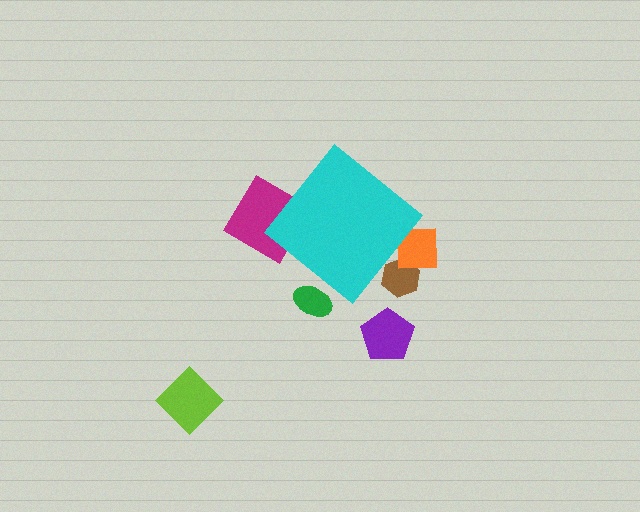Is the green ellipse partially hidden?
Yes, the green ellipse is partially hidden behind the cyan diamond.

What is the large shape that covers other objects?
A cyan diamond.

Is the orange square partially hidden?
Yes, the orange square is partially hidden behind the cyan diamond.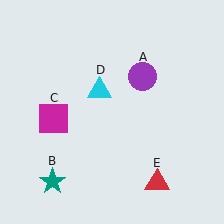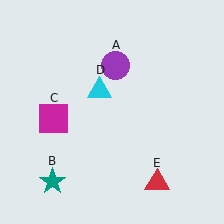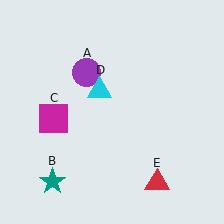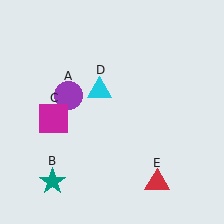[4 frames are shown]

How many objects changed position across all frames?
1 object changed position: purple circle (object A).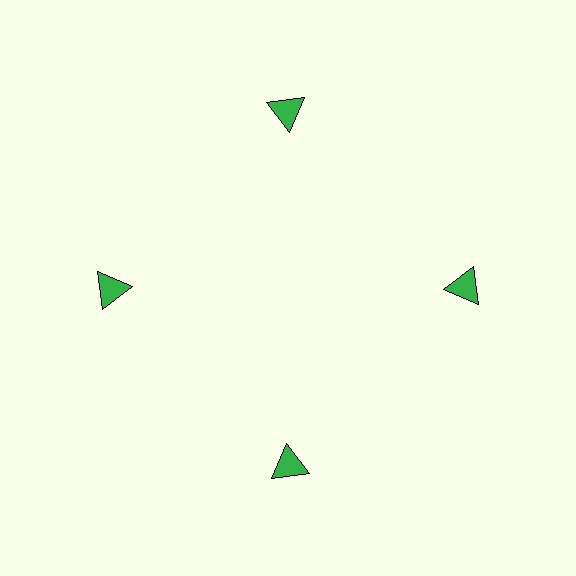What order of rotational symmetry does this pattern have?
This pattern has 4-fold rotational symmetry.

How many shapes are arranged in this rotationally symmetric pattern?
There are 4 shapes, arranged in 4 groups of 1.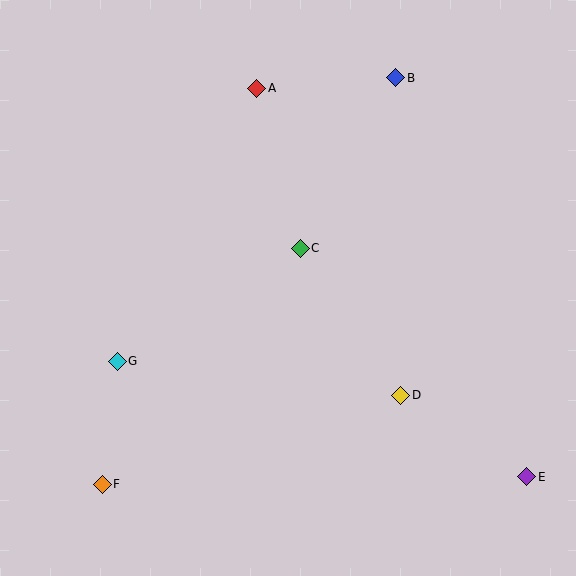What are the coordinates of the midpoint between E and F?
The midpoint between E and F is at (315, 481).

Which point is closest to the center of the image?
Point C at (300, 248) is closest to the center.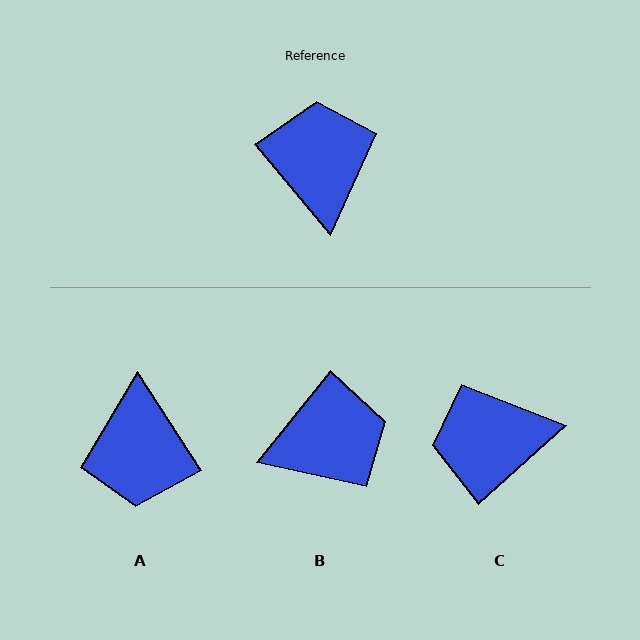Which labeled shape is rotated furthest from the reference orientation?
A, about 173 degrees away.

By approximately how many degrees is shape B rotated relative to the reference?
Approximately 78 degrees clockwise.